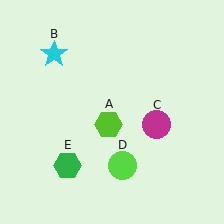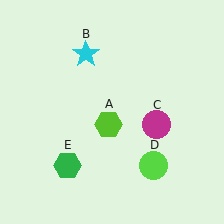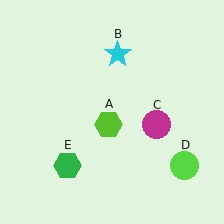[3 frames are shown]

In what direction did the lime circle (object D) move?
The lime circle (object D) moved right.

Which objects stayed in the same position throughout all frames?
Lime hexagon (object A) and magenta circle (object C) and green hexagon (object E) remained stationary.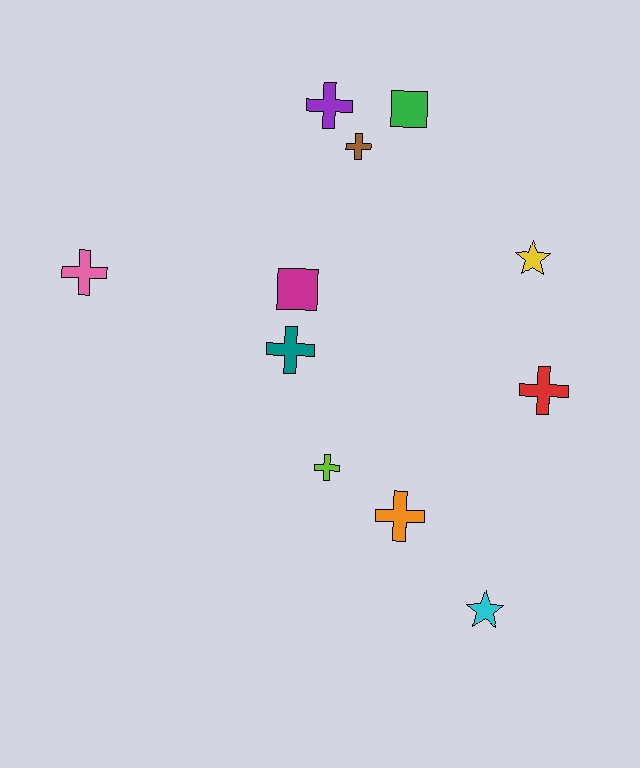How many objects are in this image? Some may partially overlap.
There are 11 objects.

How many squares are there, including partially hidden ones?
There are 2 squares.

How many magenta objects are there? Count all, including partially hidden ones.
There is 1 magenta object.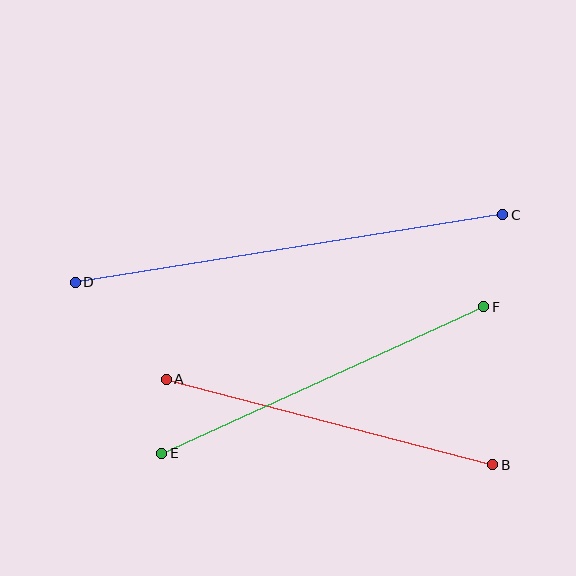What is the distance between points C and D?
The distance is approximately 433 pixels.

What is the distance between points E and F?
The distance is approximately 354 pixels.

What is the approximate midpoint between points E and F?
The midpoint is at approximately (323, 380) pixels.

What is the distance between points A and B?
The distance is approximately 337 pixels.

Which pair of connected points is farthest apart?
Points C and D are farthest apart.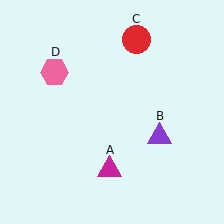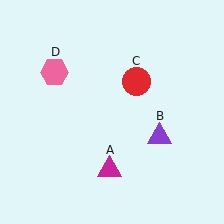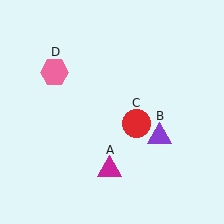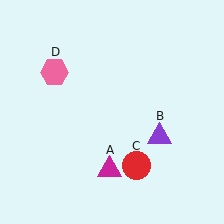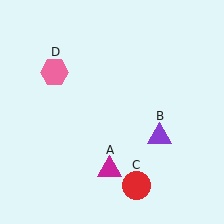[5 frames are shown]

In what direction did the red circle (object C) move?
The red circle (object C) moved down.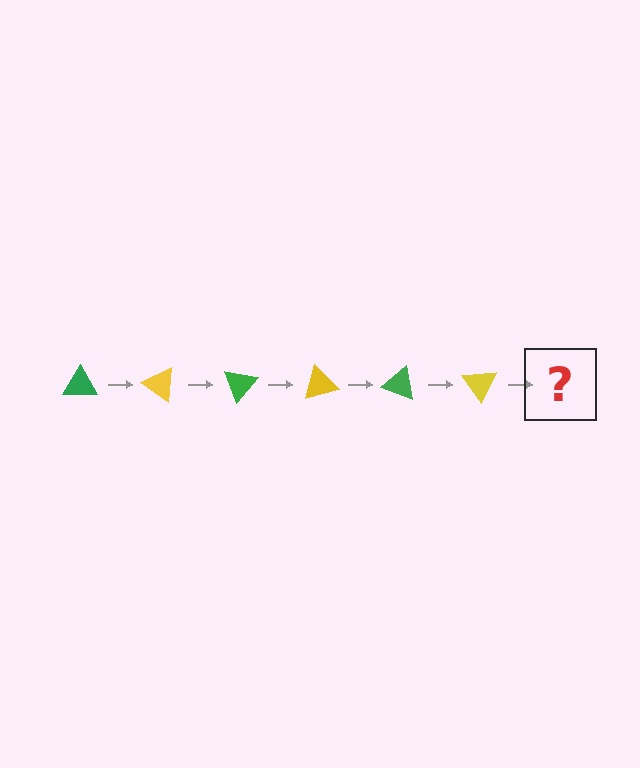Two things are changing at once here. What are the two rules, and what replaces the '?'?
The two rules are that it rotates 35 degrees each step and the color cycles through green and yellow. The '?' should be a green triangle, rotated 210 degrees from the start.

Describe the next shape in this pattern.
It should be a green triangle, rotated 210 degrees from the start.